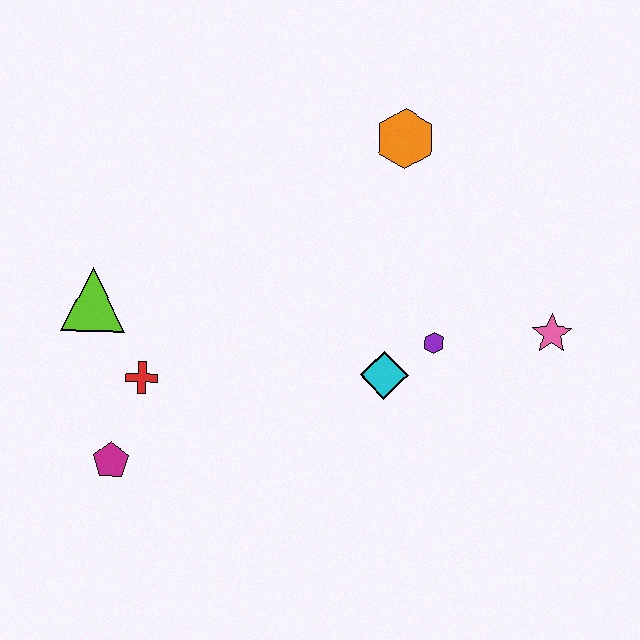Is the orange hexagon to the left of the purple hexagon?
Yes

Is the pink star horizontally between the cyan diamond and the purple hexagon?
No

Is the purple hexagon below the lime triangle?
Yes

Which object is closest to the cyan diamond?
The purple hexagon is closest to the cyan diamond.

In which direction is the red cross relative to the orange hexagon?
The red cross is to the left of the orange hexagon.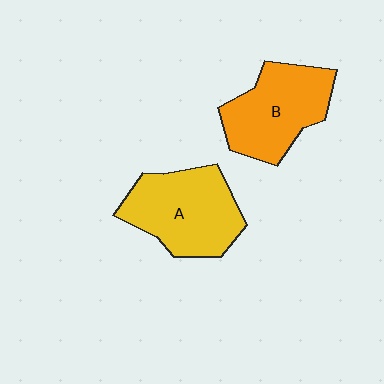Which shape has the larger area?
Shape A (yellow).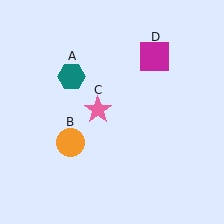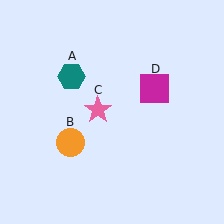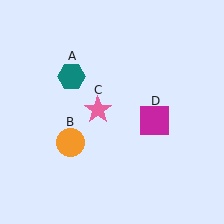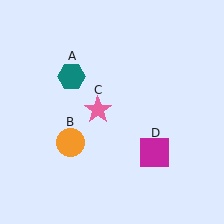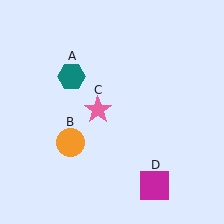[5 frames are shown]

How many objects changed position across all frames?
1 object changed position: magenta square (object D).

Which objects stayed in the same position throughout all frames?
Teal hexagon (object A) and orange circle (object B) and pink star (object C) remained stationary.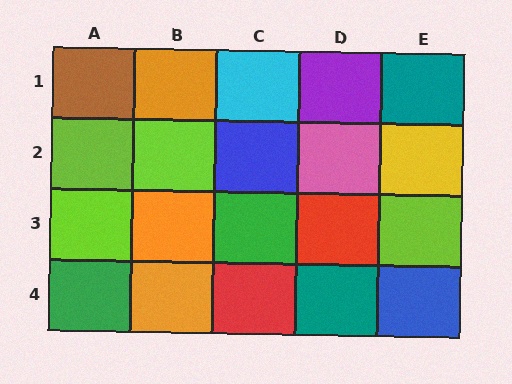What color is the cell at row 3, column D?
Red.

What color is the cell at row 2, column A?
Lime.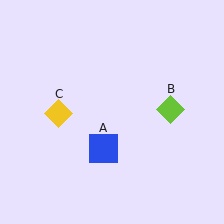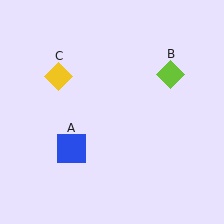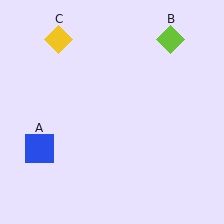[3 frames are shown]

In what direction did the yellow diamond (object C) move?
The yellow diamond (object C) moved up.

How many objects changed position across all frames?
3 objects changed position: blue square (object A), lime diamond (object B), yellow diamond (object C).